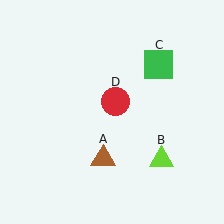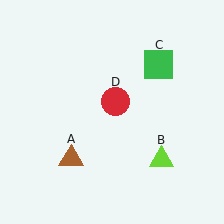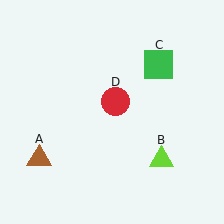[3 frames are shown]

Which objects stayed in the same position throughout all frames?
Lime triangle (object B) and green square (object C) and red circle (object D) remained stationary.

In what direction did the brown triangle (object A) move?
The brown triangle (object A) moved left.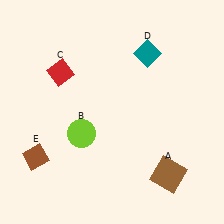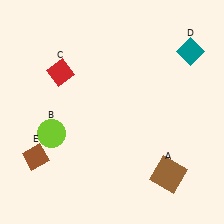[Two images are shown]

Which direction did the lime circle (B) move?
The lime circle (B) moved left.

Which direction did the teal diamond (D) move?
The teal diamond (D) moved right.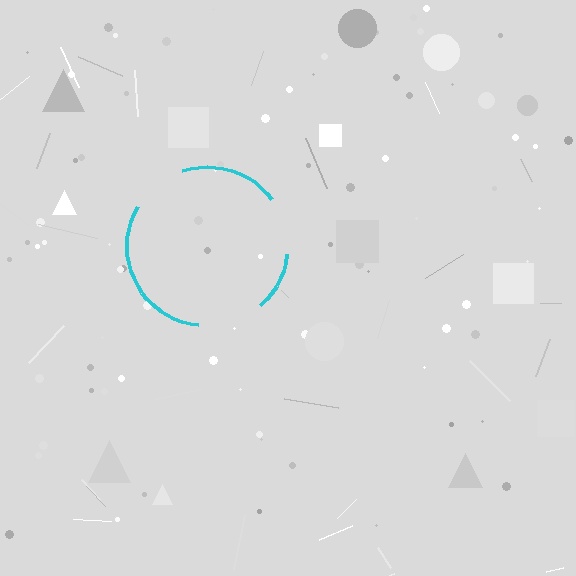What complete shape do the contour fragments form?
The contour fragments form a circle.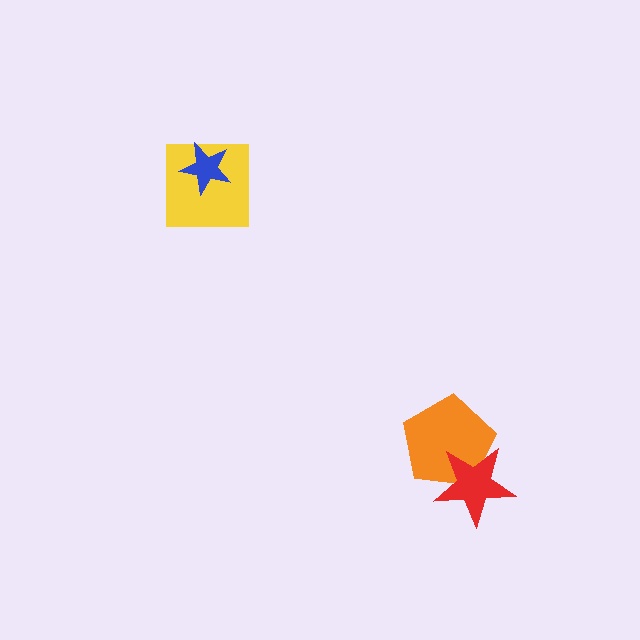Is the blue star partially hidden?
No, no other shape covers it.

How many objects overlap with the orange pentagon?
1 object overlaps with the orange pentagon.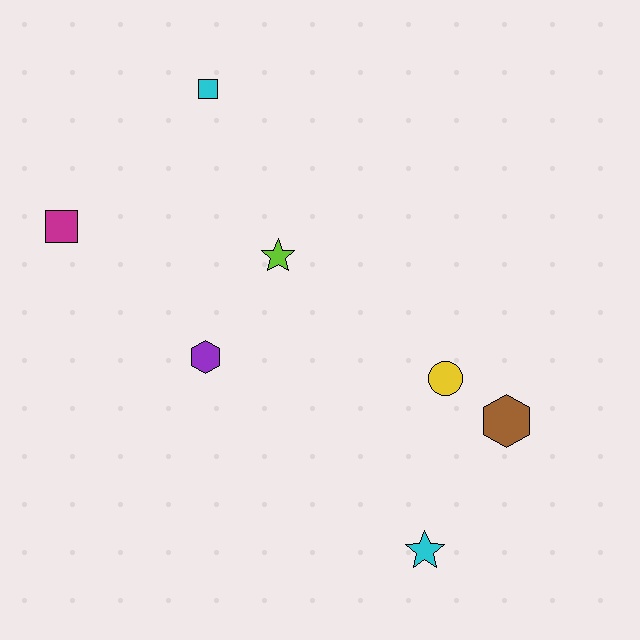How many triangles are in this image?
There are no triangles.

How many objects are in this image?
There are 7 objects.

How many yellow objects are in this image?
There is 1 yellow object.